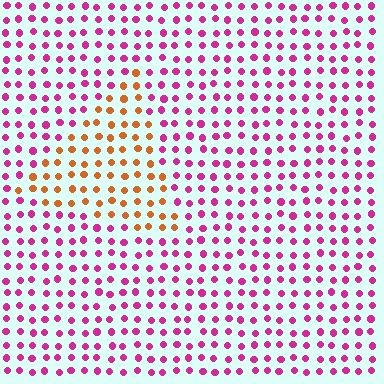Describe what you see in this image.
The image is filled with small magenta elements in a uniform arrangement. A triangle-shaped region is visible where the elements are tinted to a slightly different hue, forming a subtle color boundary.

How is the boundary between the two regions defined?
The boundary is defined purely by a slight shift in hue (about 62 degrees). Spacing, size, and orientation are identical on both sides.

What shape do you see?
I see a triangle.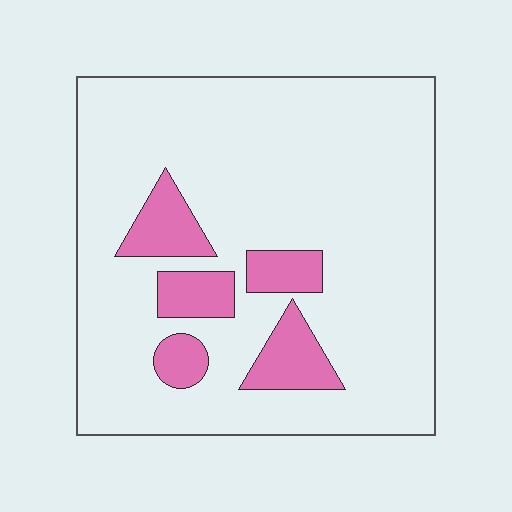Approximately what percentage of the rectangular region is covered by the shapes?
Approximately 15%.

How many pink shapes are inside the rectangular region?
5.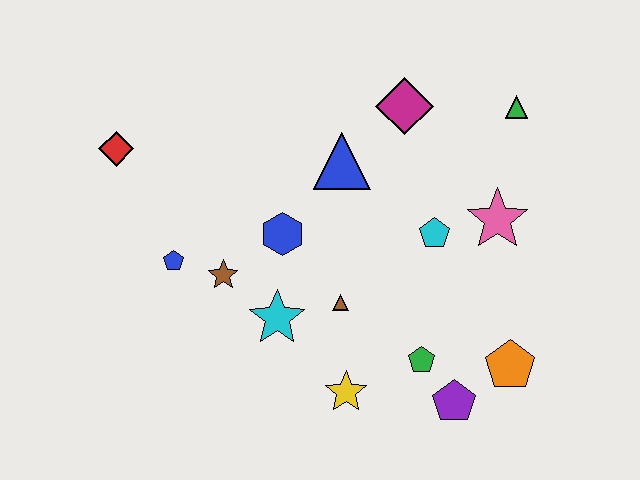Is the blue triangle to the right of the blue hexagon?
Yes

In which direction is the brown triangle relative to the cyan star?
The brown triangle is to the right of the cyan star.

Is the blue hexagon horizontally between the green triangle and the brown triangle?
No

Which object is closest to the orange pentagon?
The purple pentagon is closest to the orange pentagon.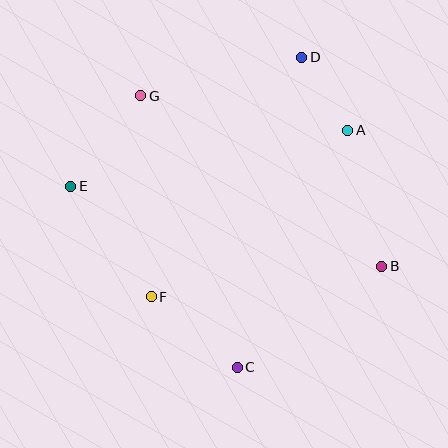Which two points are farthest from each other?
Points B and E are farthest from each other.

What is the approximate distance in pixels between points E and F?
The distance between E and F is approximately 137 pixels.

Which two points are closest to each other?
Points A and D are closest to each other.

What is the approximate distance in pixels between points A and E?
The distance between A and E is approximately 283 pixels.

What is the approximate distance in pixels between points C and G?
The distance between C and G is approximately 288 pixels.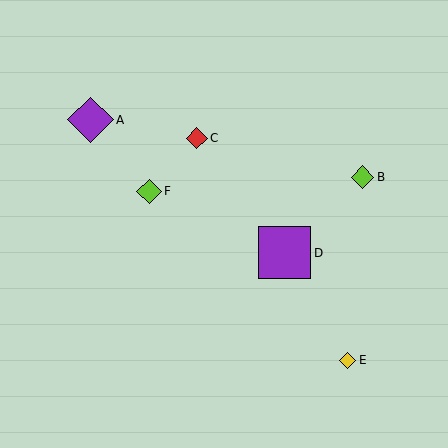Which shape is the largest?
The purple square (labeled D) is the largest.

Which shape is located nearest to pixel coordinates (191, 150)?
The red diamond (labeled C) at (197, 138) is nearest to that location.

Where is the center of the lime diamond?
The center of the lime diamond is at (149, 191).